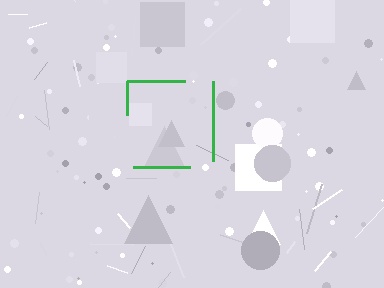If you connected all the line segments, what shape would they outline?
They would outline a square.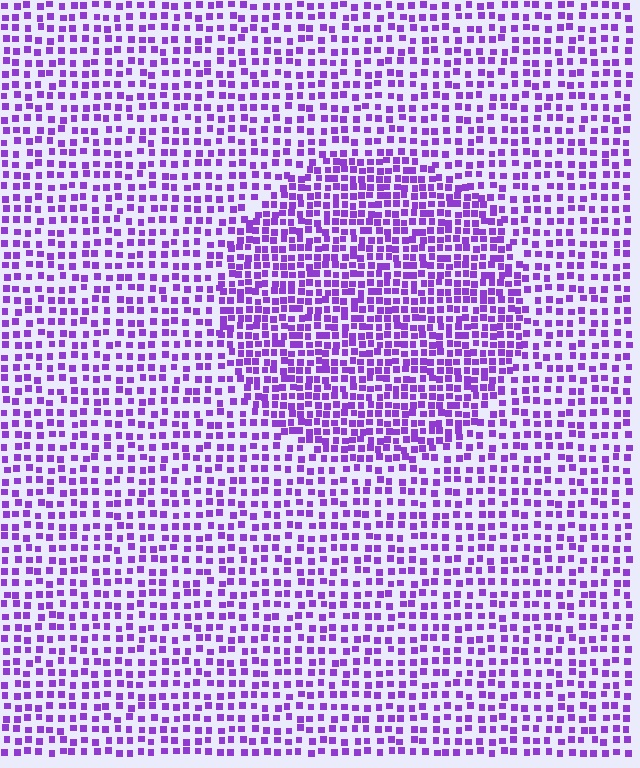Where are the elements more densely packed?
The elements are more densely packed inside the circle boundary.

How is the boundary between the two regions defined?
The boundary is defined by a change in element density (approximately 1.7x ratio). All elements are the same color, size, and shape.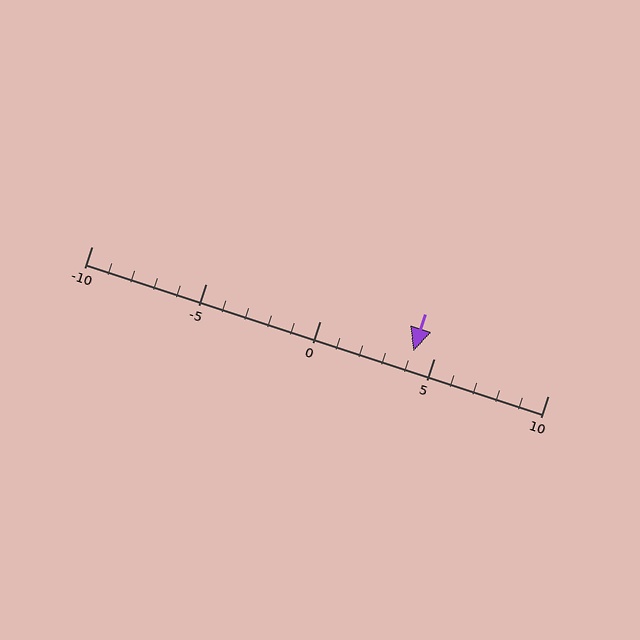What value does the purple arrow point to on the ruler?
The purple arrow points to approximately 4.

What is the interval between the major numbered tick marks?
The major tick marks are spaced 5 units apart.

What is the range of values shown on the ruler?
The ruler shows values from -10 to 10.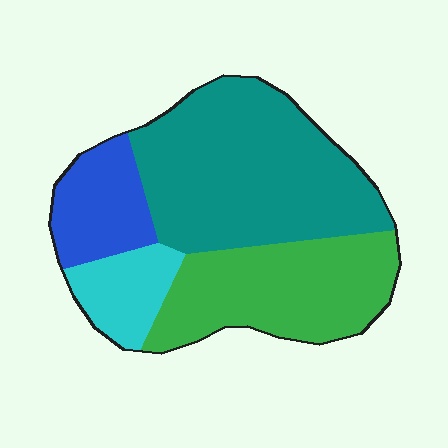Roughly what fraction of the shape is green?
Green covers 30% of the shape.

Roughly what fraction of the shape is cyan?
Cyan covers around 10% of the shape.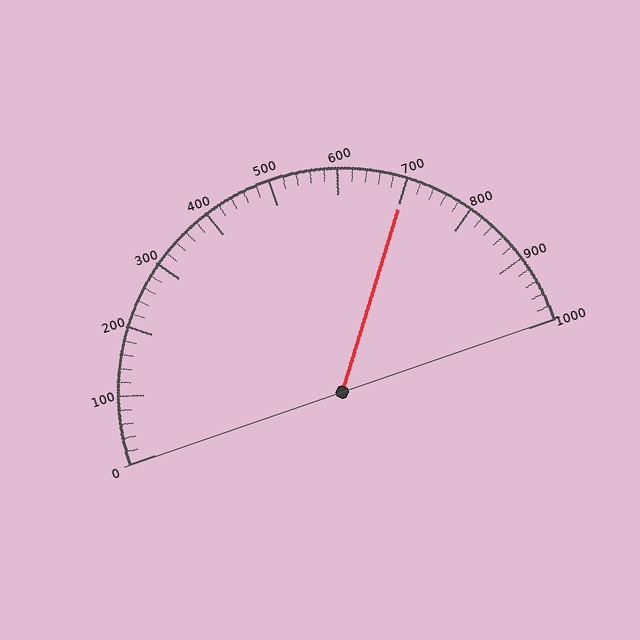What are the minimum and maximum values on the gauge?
The gauge ranges from 0 to 1000.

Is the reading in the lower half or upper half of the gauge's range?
The reading is in the upper half of the range (0 to 1000).